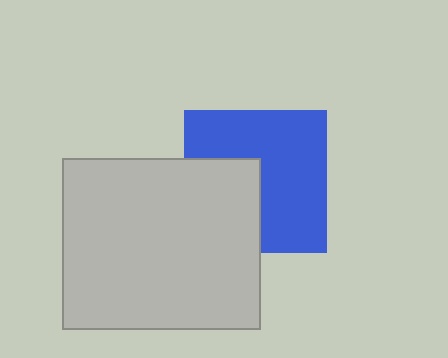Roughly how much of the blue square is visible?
About half of it is visible (roughly 64%).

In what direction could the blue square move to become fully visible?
The blue square could move right. That would shift it out from behind the light gray rectangle entirely.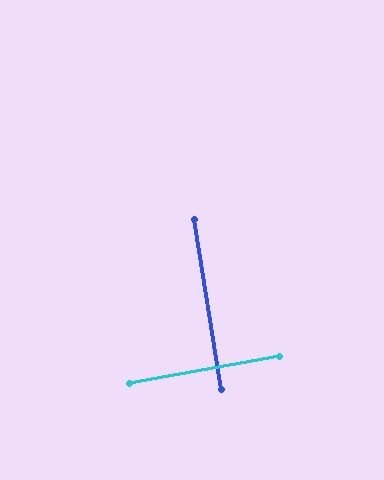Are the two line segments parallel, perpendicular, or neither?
Perpendicular — they meet at approximately 89°.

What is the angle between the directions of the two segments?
Approximately 89 degrees.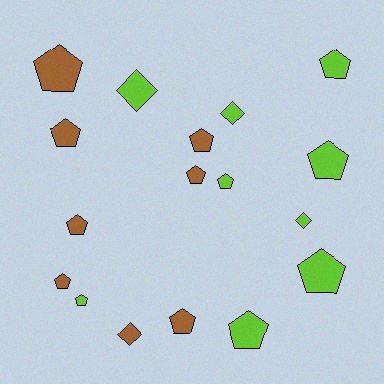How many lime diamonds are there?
There are 3 lime diamonds.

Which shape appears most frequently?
Pentagon, with 13 objects.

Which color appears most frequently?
Lime, with 9 objects.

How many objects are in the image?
There are 17 objects.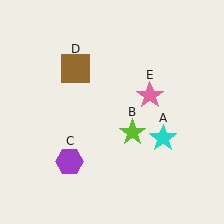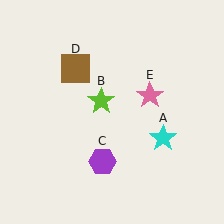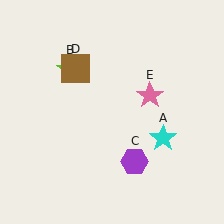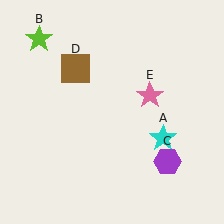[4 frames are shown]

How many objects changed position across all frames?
2 objects changed position: lime star (object B), purple hexagon (object C).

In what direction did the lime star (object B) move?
The lime star (object B) moved up and to the left.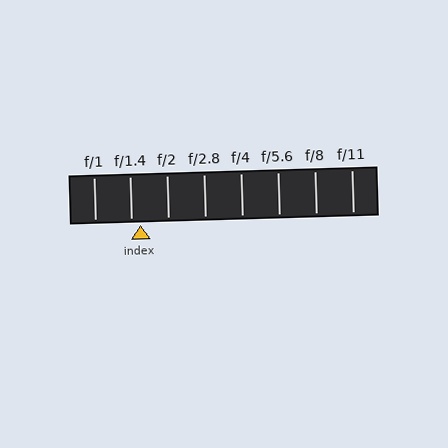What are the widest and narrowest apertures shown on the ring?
The widest aperture shown is f/1 and the narrowest is f/11.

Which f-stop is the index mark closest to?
The index mark is closest to f/1.4.